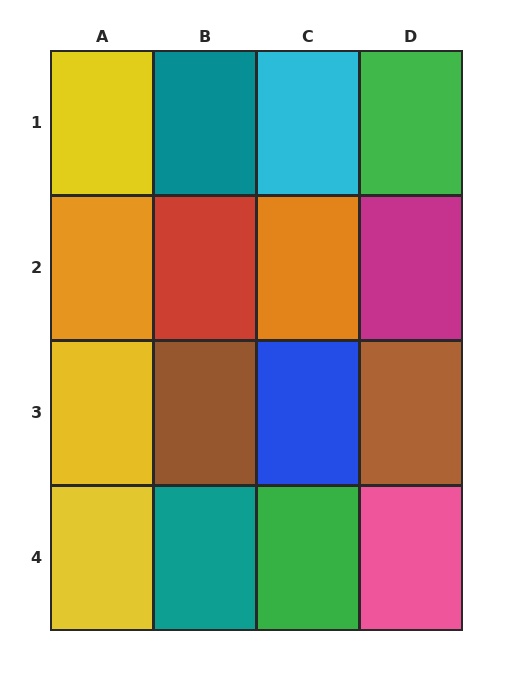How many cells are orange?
2 cells are orange.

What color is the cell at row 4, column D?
Pink.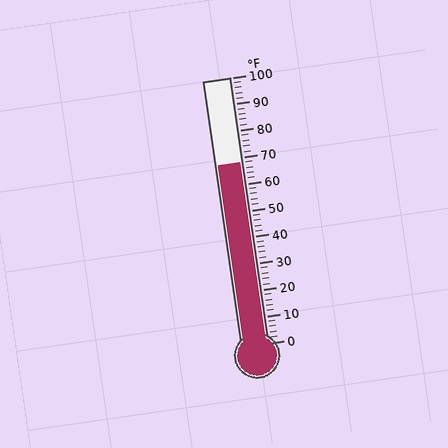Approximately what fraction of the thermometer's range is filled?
The thermometer is filled to approximately 70% of its range.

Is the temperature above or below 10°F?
The temperature is above 10°F.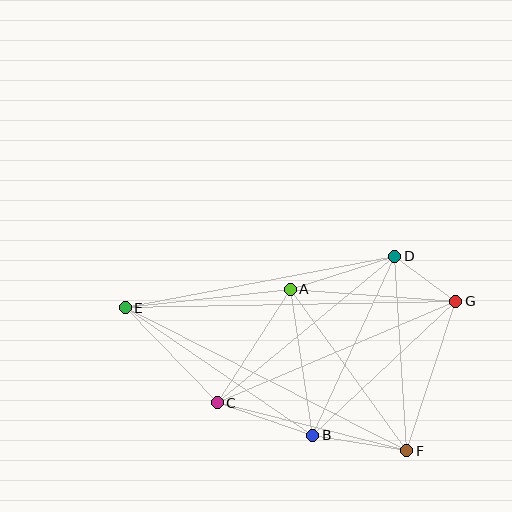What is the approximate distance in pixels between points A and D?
The distance between A and D is approximately 110 pixels.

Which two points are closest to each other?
Points D and G are closest to each other.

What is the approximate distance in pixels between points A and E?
The distance between A and E is approximately 166 pixels.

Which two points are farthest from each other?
Points E and G are farthest from each other.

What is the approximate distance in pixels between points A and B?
The distance between A and B is approximately 148 pixels.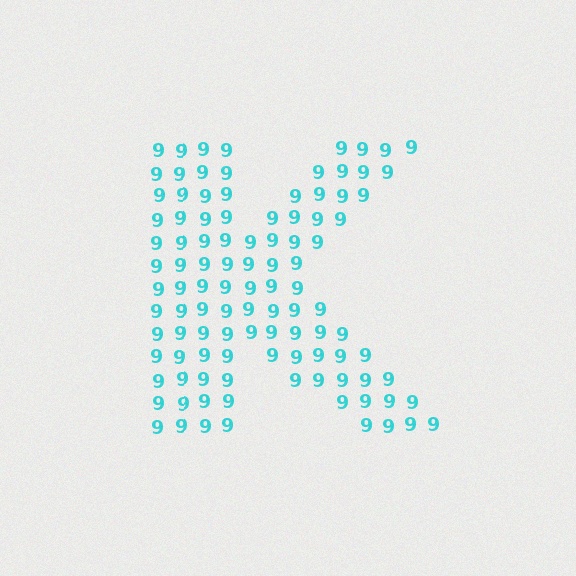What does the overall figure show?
The overall figure shows the letter K.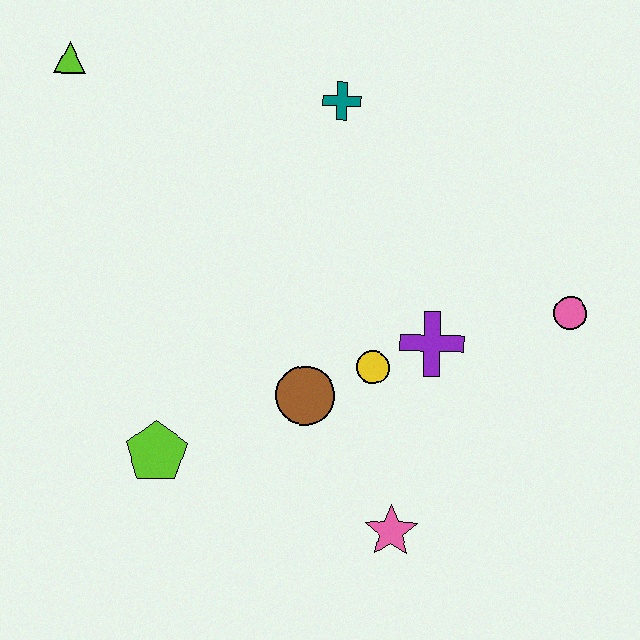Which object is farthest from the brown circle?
The lime triangle is farthest from the brown circle.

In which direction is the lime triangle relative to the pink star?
The lime triangle is above the pink star.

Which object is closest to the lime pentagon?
The brown circle is closest to the lime pentagon.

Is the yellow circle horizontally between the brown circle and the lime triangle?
No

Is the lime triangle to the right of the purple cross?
No